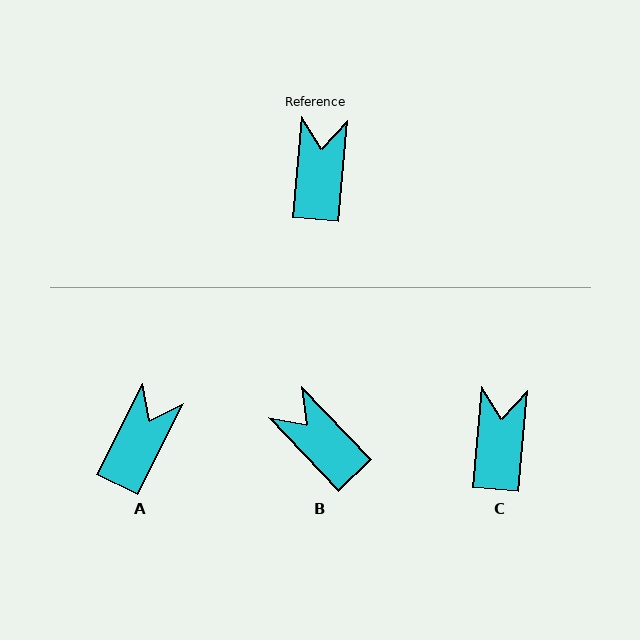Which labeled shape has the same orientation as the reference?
C.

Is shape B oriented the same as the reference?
No, it is off by about 49 degrees.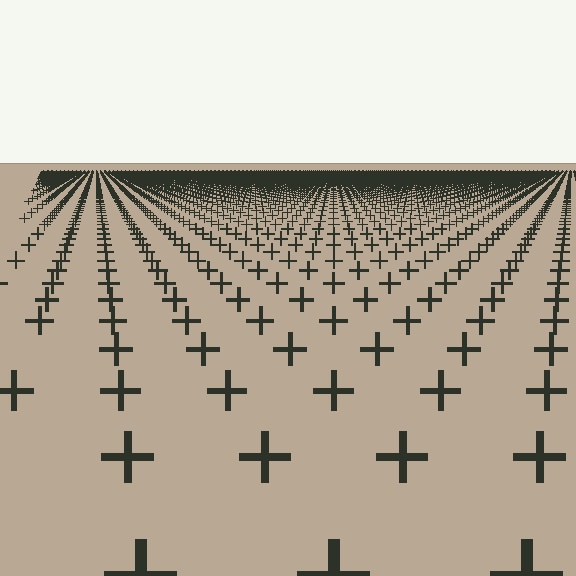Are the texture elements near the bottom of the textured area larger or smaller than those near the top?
Larger. Near the bottom, elements are closer to the viewer and appear at a bigger on-screen size.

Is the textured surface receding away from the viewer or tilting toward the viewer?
The surface is receding away from the viewer. Texture elements get smaller and denser toward the top.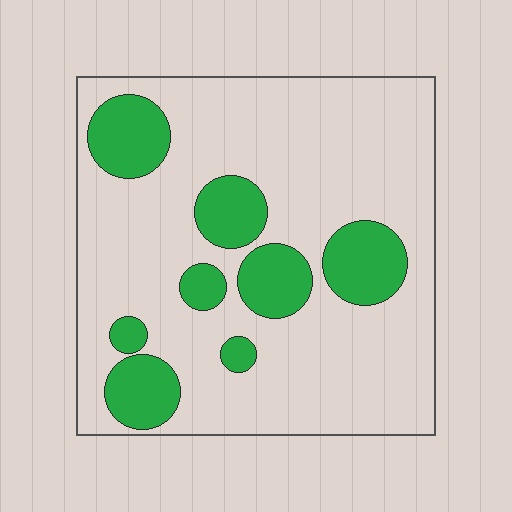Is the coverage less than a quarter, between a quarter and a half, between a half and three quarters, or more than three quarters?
Less than a quarter.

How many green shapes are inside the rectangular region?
8.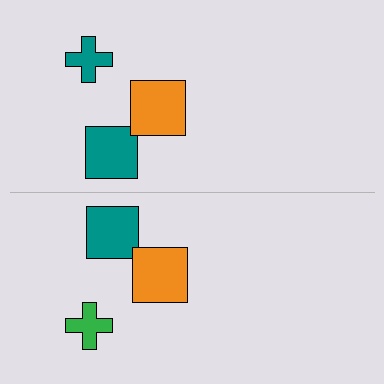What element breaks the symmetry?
The green cross on the bottom side breaks the symmetry — its mirror counterpart is teal.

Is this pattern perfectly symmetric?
No, the pattern is not perfectly symmetric. The green cross on the bottom side breaks the symmetry — its mirror counterpart is teal.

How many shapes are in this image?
There are 6 shapes in this image.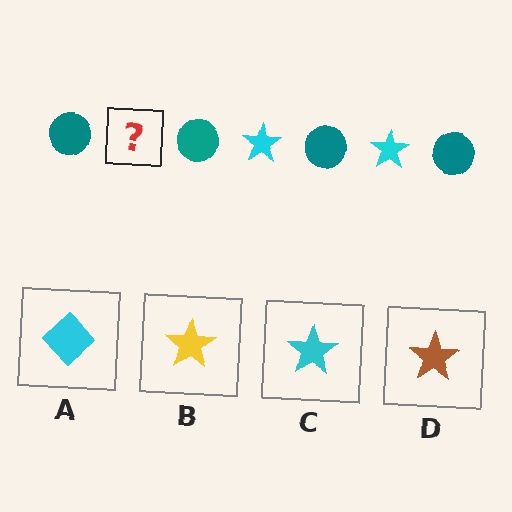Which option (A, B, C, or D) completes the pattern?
C.